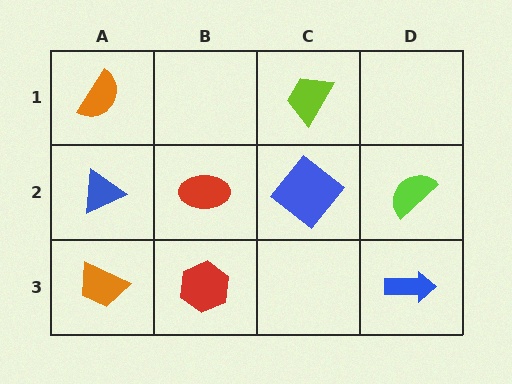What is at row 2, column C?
A blue diamond.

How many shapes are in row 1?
2 shapes.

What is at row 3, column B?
A red hexagon.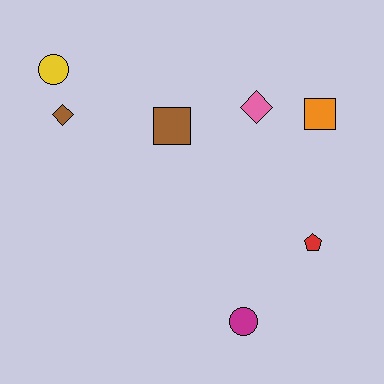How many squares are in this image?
There are 2 squares.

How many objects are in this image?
There are 7 objects.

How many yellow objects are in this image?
There is 1 yellow object.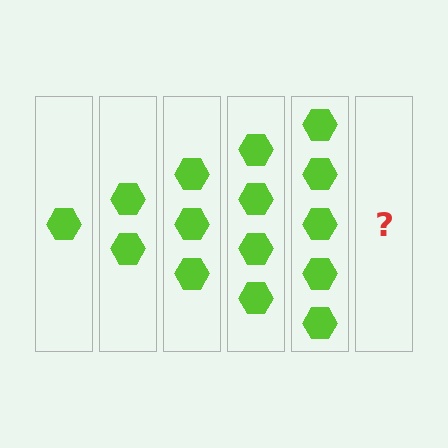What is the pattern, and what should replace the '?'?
The pattern is that each step adds one more hexagon. The '?' should be 6 hexagons.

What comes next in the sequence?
The next element should be 6 hexagons.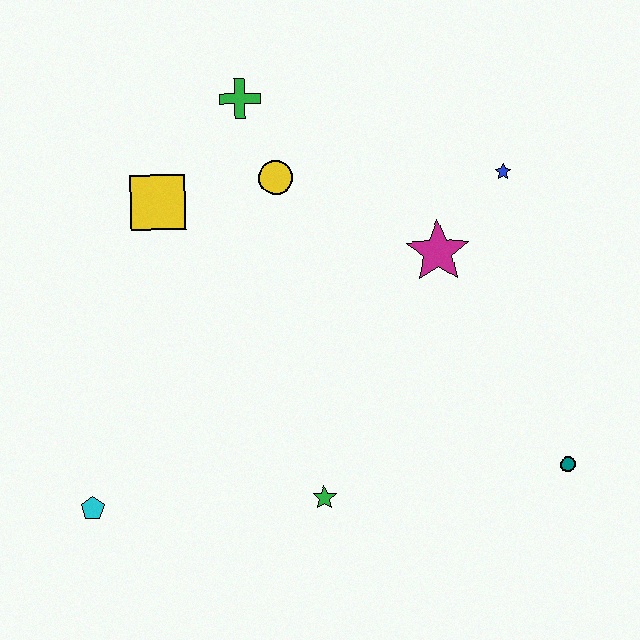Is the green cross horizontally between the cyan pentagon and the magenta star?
Yes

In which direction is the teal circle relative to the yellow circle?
The teal circle is below the yellow circle.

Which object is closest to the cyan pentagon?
The green star is closest to the cyan pentagon.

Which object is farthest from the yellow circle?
The teal circle is farthest from the yellow circle.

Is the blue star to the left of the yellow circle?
No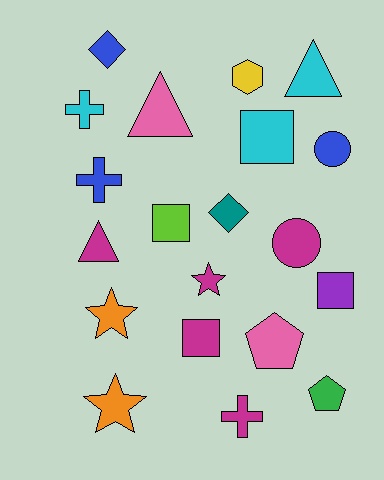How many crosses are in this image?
There are 3 crosses.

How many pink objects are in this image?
There are 2 pink objects.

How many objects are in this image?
There are 20 objects.